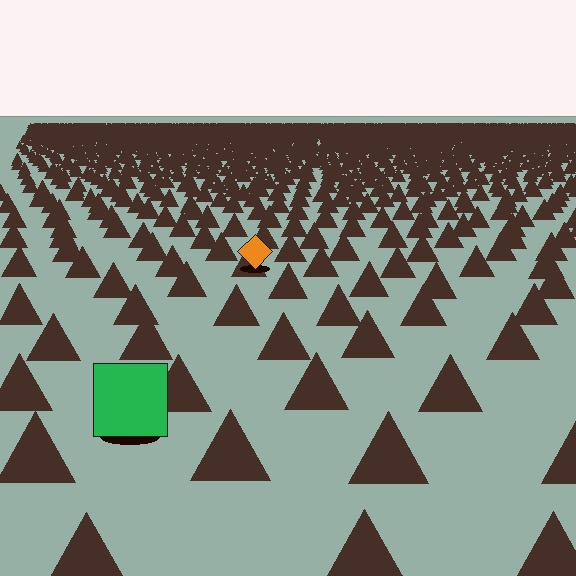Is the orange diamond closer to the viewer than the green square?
No. The green square is closer — you can tell from the texture gradient: the ground texture is coarser near it.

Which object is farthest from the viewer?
The orange diamond is farthest from the viewer. It appears smaller and the ground texture around it is denser.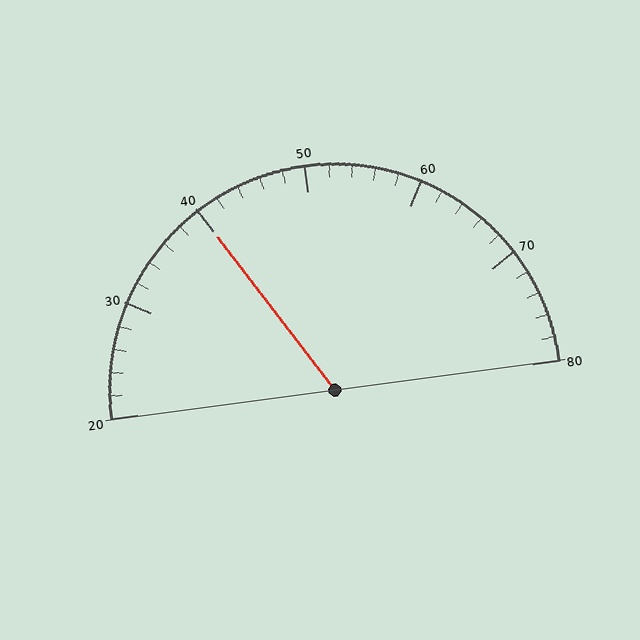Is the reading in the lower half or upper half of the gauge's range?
The reading is in the lower half of the range (20 to 80).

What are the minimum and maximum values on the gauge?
The gauge ranges from 20 to 80.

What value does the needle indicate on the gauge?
The needle indicates approximately 40.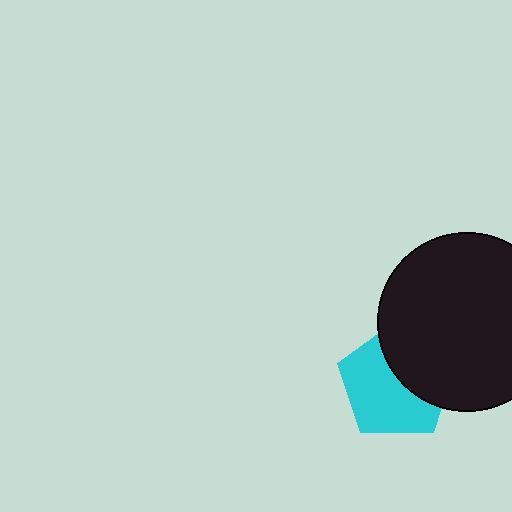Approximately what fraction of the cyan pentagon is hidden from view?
Roughly 40% of the cyan pentagon is hidden behind the black circle.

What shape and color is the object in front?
The object in front is a black circle.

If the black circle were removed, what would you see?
You would see the complete cyan pentagon.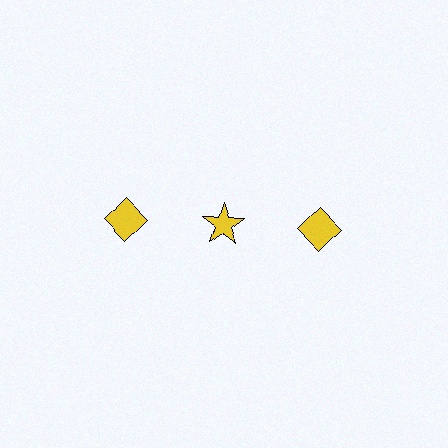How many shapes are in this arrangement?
There are 3 shapes arranged in a grid pattern.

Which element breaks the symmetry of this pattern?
The yellow star in the top row, second from left column breaks the symmetry. All other shapes are yellow diamonds.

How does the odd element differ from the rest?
It has a different shape: star instead of diamond.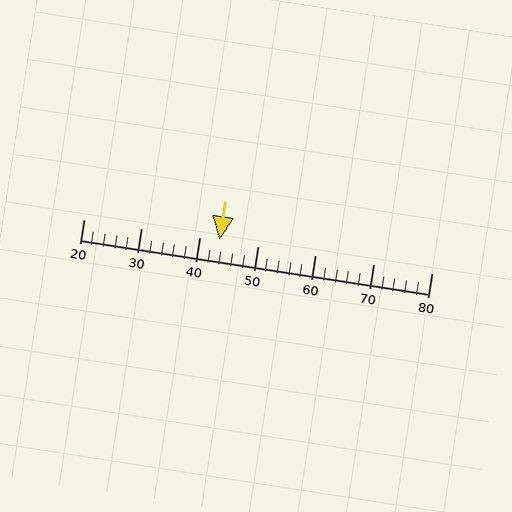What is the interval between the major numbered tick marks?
The major tick marks are spaced 10 units apart.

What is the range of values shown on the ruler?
The ruler shows values from 20 to 80.